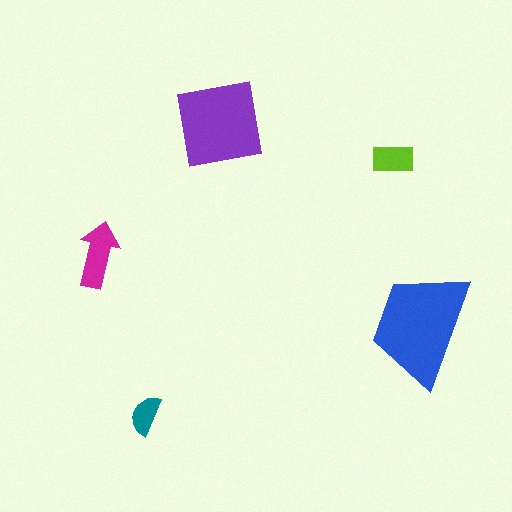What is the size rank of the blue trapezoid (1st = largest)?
1st.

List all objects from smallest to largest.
The teal semicircle, the lime rectangle, the magenta arrow, the purple square, the blue trapezoid.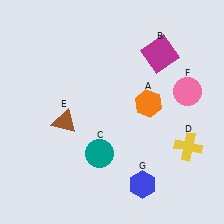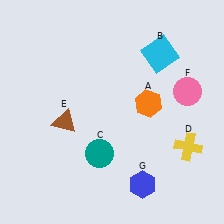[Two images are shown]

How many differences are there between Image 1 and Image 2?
There is 1 difference between the two images.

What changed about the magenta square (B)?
In Image 1, B is magenta. In Image 2, it changed to cyan.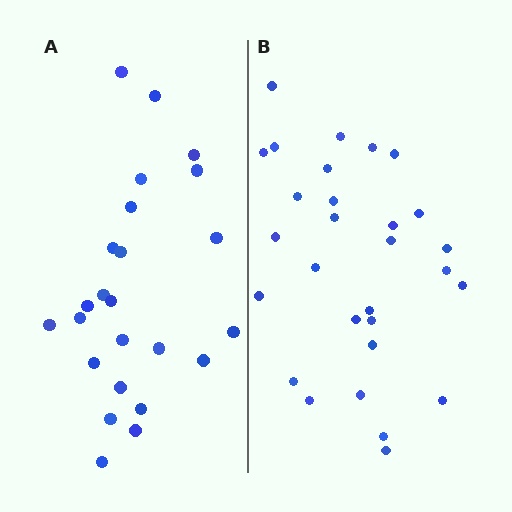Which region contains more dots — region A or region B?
Region B (the right region) has more dots.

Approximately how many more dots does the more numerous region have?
Region B has about 5 more dots than region A.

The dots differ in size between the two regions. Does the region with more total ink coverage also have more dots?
No. Region A has more total ink coverage because its dots are larger, but region B actually contains more individual dots. Total area can be misleading — the number of items is what matters here.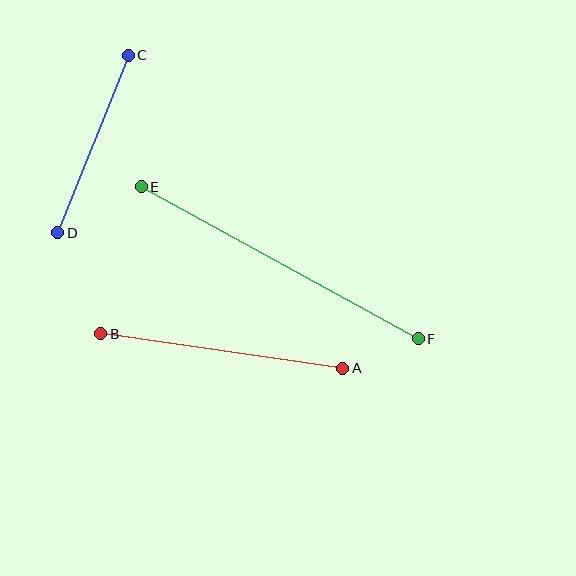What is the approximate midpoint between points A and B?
The midpoint is at approximately (222, 351) pixels.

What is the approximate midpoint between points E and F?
The midpoint is at approximately (280, 263) pixels.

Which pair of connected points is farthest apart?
Points E and F are farthest apart.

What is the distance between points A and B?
The distance is approximately 245 pixels.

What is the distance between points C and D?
The distance is approximately 191 pixels.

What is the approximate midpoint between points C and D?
The midpoint is at approximately (93, 144) pixels.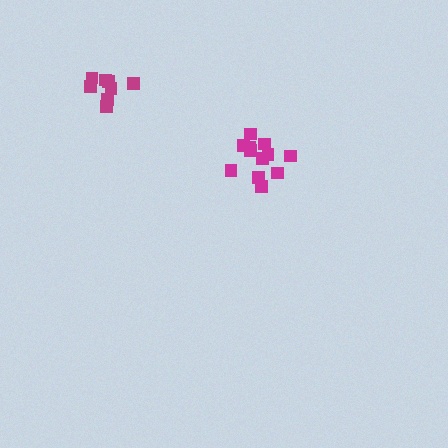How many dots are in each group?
Group 1: 12 dots, Group 2: 8 dots (20 total).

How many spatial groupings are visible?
There are 2 spatial groupings.